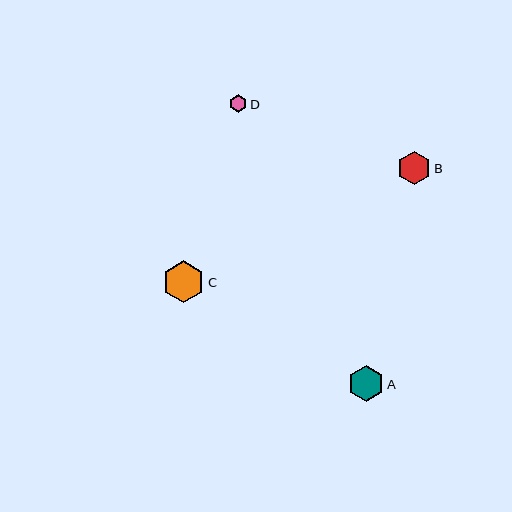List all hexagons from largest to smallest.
From largest to smallest: C, A, B, D.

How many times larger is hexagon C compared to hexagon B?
Hexagon C is approximately 1.3 times the size of hexagon B.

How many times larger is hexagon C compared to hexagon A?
Hexagon C is approximately 1.2 times the size of hexagon A.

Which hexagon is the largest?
Hexagon C is the largest with a size of approximately 42 pixels.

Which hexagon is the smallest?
Hexagon D is the smallest with a size of approximately 18 pixels.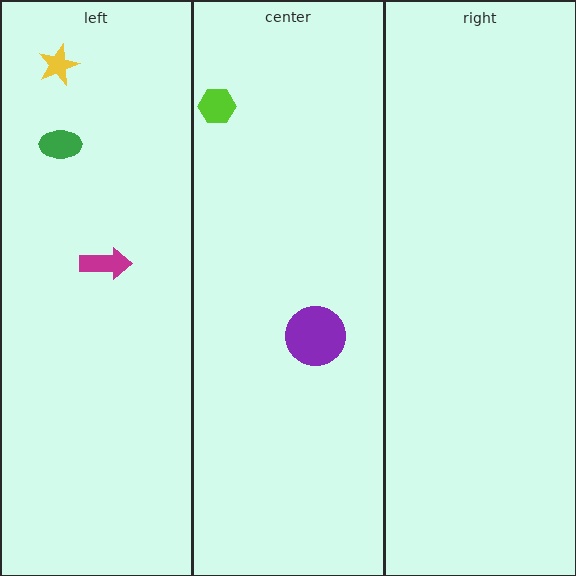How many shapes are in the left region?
3.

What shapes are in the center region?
The purple circle, the lime hexagon.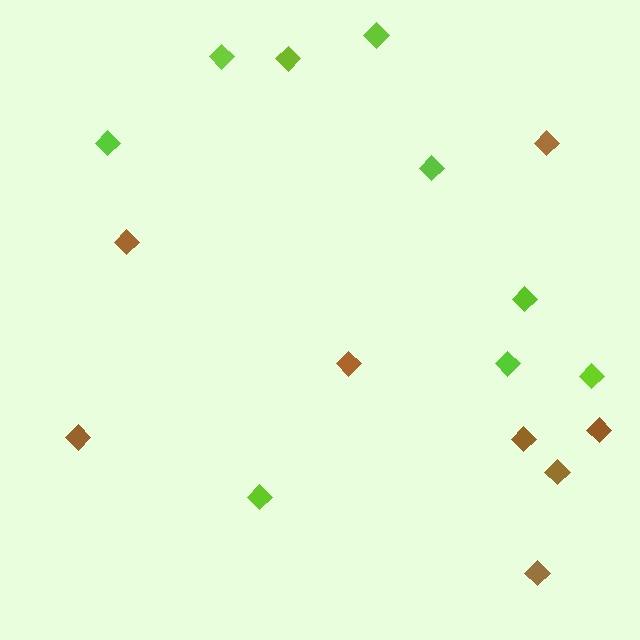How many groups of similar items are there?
There are 2 groups: one group of lime diamonds (9) and one group of brown diamonds (8).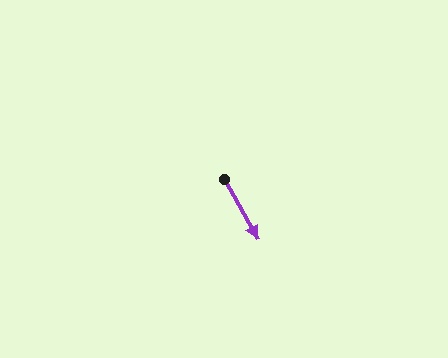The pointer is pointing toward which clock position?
Roughly 5 o'clock.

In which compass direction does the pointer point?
Southeast.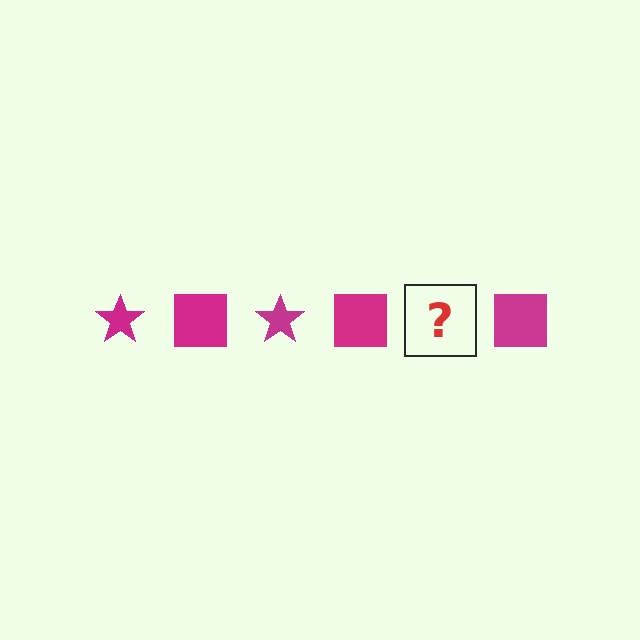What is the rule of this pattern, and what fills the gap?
The rule is that the pattern cycles through star, square shapes in magenta. The gap should be filled with a magenta star.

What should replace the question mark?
The question mark should be replaced with a magenta star.